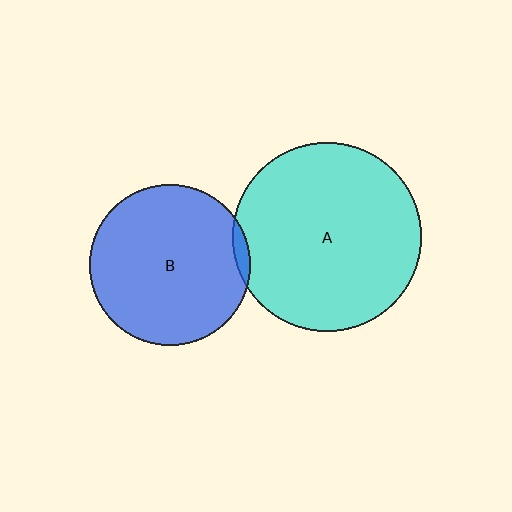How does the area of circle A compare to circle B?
Approximately 1.4 times.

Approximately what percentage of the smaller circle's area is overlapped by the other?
Approximately 5%.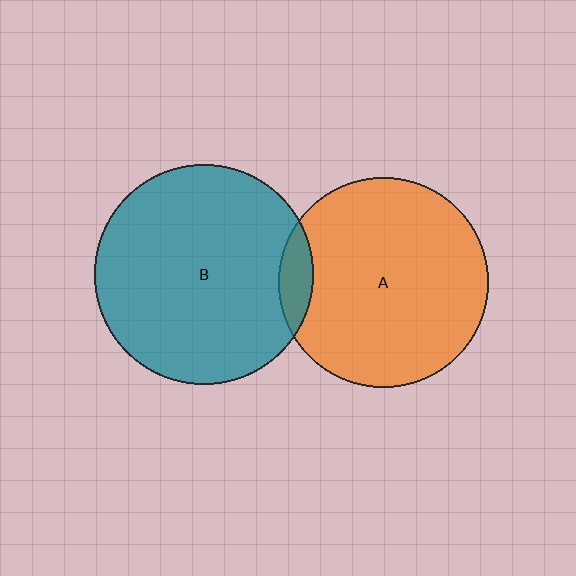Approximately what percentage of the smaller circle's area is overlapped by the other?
Approximately 10%.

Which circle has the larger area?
Circle B (teal).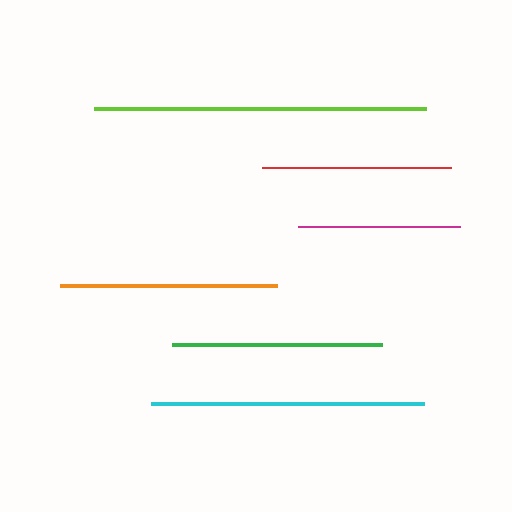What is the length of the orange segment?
The orange segment is approximately 216 pixels long.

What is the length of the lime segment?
The lime segment is approximately 332 pixels long.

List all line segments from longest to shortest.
From longest to shortest: lime, cyan, orange, green, red, magenta.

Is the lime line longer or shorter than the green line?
The lime line is longer than the green line.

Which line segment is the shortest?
The magenta line is the shortest at approximately 162 pixels.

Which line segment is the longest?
The lime line is the longest at approximately 332 pixels.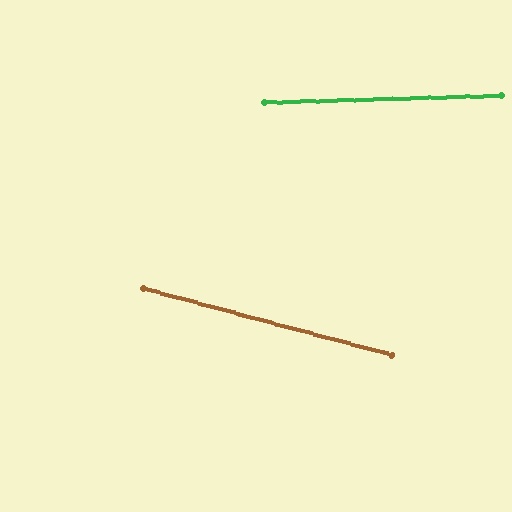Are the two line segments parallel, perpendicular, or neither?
Neither parallel nor perpendicular — they differ by about 17°.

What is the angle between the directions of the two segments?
Approximately 17 degrees.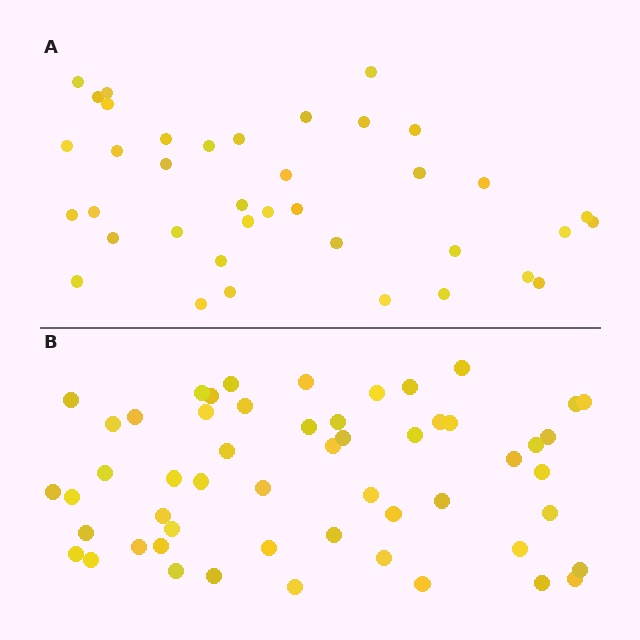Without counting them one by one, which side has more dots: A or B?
Region B (the bottom region) has more dots.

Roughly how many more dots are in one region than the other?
Region B has approximately 15 more dots than region A.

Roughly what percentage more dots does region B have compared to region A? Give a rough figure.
About 40% more.